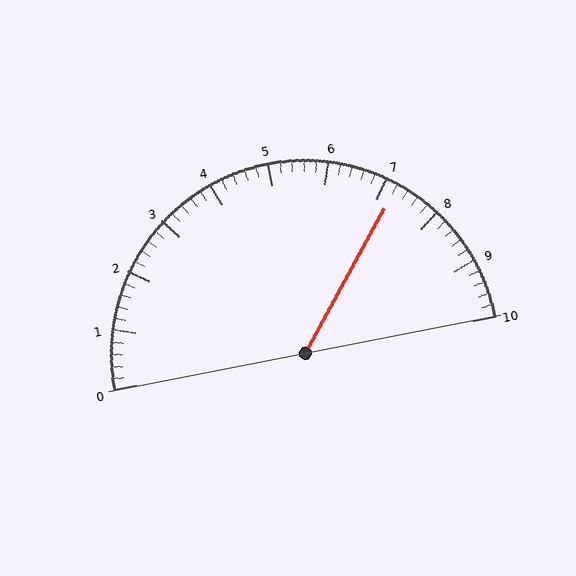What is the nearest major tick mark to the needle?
The nearest major tick mark is 7.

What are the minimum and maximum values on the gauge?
The gauge ranges from 0 to 10.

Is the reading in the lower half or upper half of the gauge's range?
The reading is in the upper half of the range (0 to 10).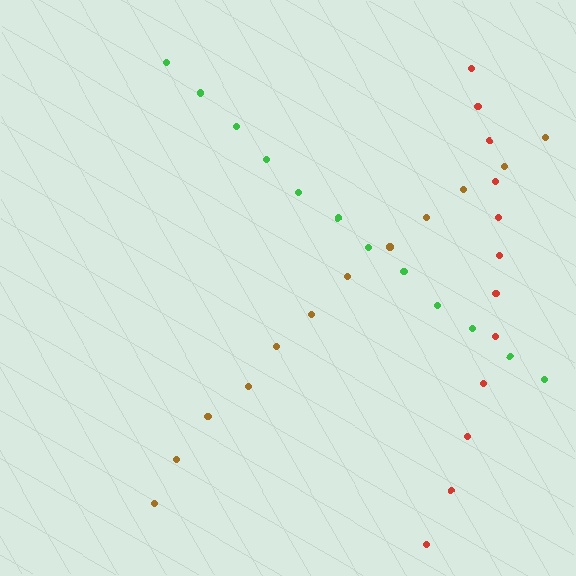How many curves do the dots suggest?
There are 3 distinct paths.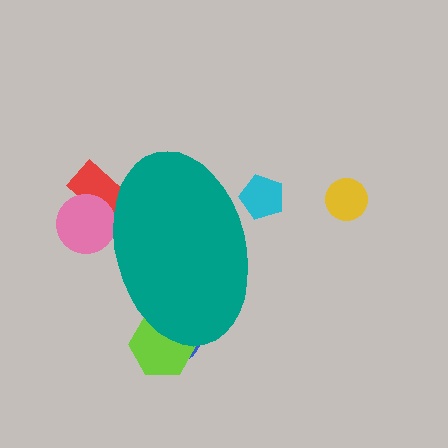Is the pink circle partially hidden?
Yes, the pink circle is partially hidden behind the teal ellipse.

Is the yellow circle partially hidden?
No, the yellow circle is fully visible.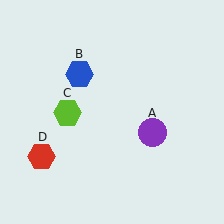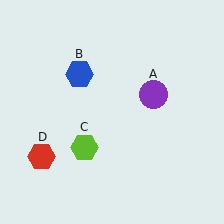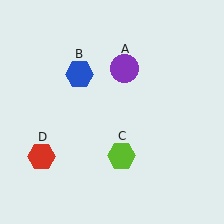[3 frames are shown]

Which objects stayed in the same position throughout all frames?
Blue hexagon (object B) and red hexagon (object D) remained stationary.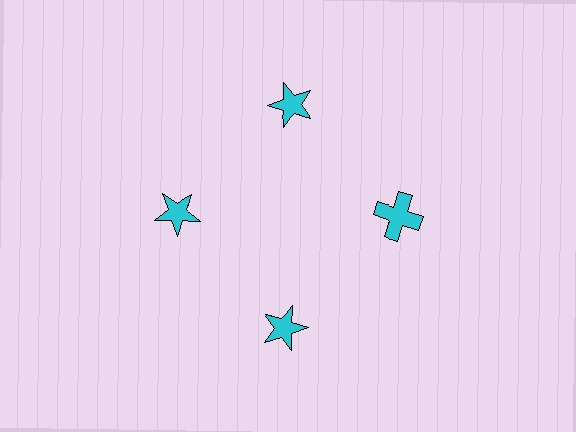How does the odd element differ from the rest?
It has a different shape: cross instead of star.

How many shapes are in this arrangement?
There are 4 shapes arranged in a ring pattern.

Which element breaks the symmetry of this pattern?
The cyan cross at roughly the 3 o'clock position breaks the symmetry. All other shapes are cyan stars.